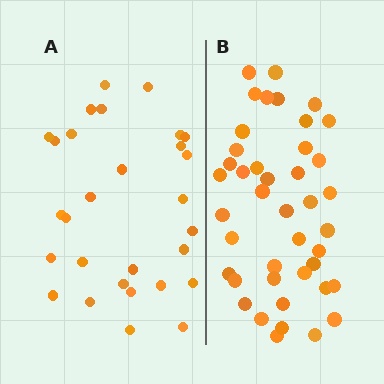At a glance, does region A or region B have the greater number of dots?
Region B (the right region) has more dots.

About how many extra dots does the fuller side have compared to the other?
Region B has approximately 15 more dots than region A.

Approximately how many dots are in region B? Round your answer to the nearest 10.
About 40 dots. (The exact count is 42, which rounds to 40.)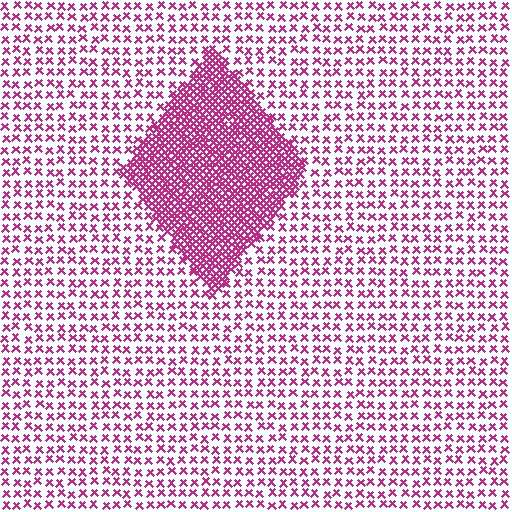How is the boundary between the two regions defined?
The boundary is defined by a change in element density (approximately 3.0x ratio). All elements are the same color, size, and shape.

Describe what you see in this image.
The image contains small magenta elements arranged at two different densities. A diamond-shaped region is visible where the elements are more densely packed than the surrounding area.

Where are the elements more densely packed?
The elements are more densely packed inside the diamond boundary.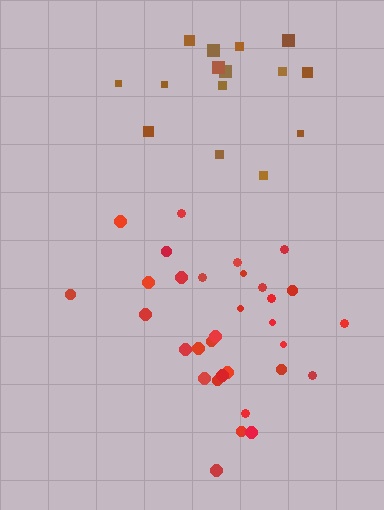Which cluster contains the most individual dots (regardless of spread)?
Red (32).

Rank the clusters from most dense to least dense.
brown, red.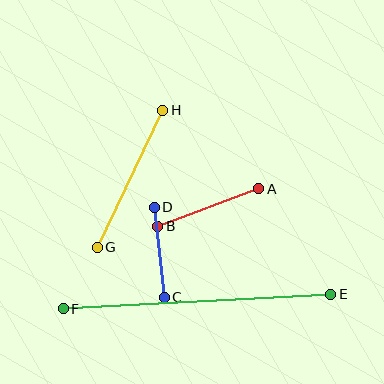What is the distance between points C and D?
The distance is approximately 91 pixels.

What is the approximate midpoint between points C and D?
The midpoint is at approximately (159, 252) pixels.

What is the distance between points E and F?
The distance is approximately 268 pixels.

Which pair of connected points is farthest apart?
Points E and F are farthest apart.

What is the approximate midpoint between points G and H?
The midpoint is at approximately (130, 179) pixels.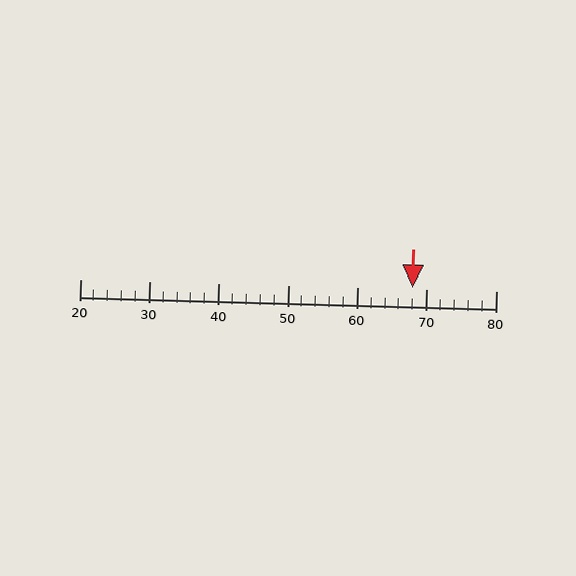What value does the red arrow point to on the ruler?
The red arrow points to approximately 68.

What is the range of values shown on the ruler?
The ruler shows values from 20 to 80.